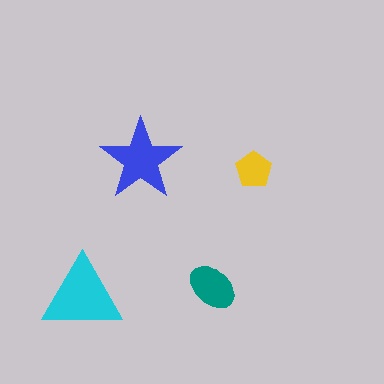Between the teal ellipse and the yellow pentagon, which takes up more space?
The teal ellipse.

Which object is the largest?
The cyan triangle.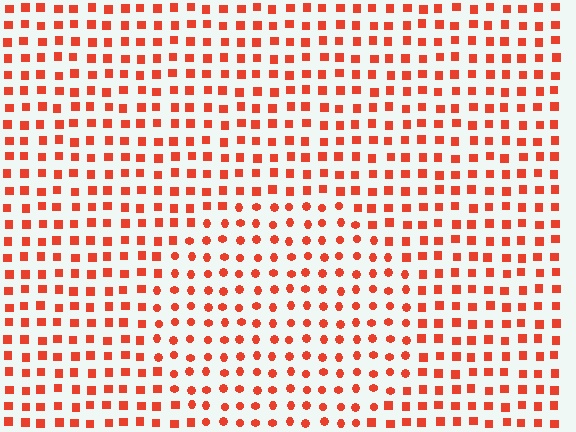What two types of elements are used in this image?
The image uses circles inside the circle region and squares outside it.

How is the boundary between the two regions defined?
The boundary is defined by a change in element shape: circles inside vs. squares outside. All elements share the same color and spacing.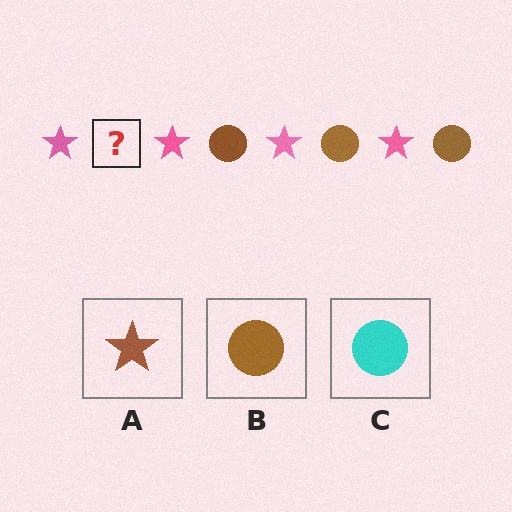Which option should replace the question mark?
Option B.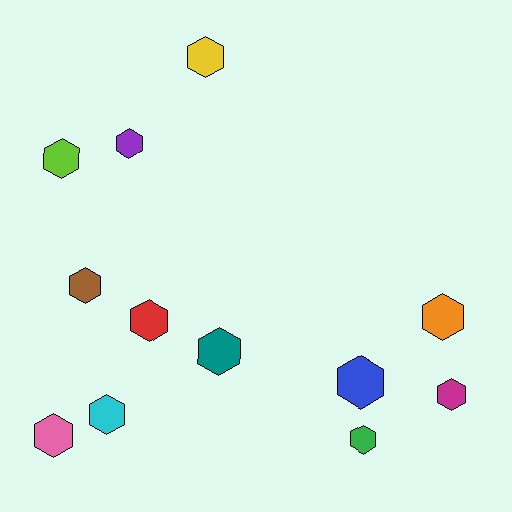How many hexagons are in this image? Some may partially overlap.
There are 12 hexagons.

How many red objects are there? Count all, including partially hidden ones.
There is 1 red object.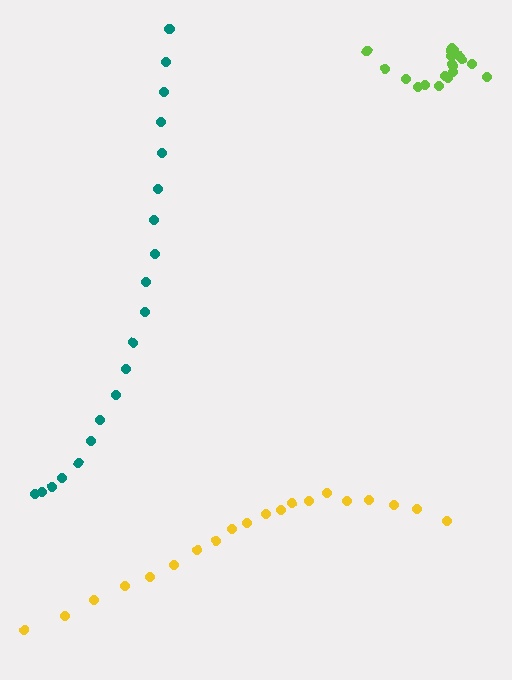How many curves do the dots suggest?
There are 3 distinct paths.